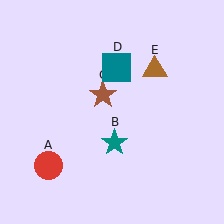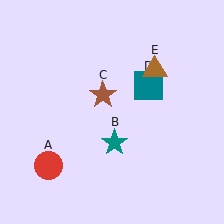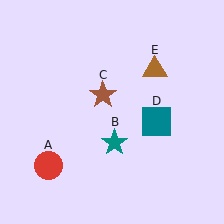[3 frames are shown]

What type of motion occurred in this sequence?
The teal square (object D) rotated clockwise around the center of the scene.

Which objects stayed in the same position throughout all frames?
Red circle (object A) and teal star (object B) and brown star (object C) and brown triangle (object E) remained stationary.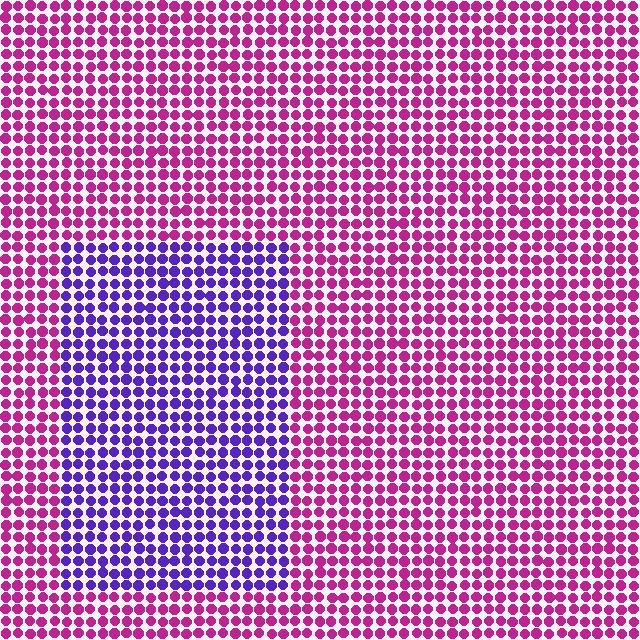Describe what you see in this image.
The image is filled with small magenta elements in a uniform arrangement. A rectangle-shaped region is visible where the elements are tinted to a slightly different hue, forming a subtle color boundary.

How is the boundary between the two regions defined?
The boundary is defined purely by a slight shift in hue (about 58 degrees). Spacing, size, and orientation are identical on both sides.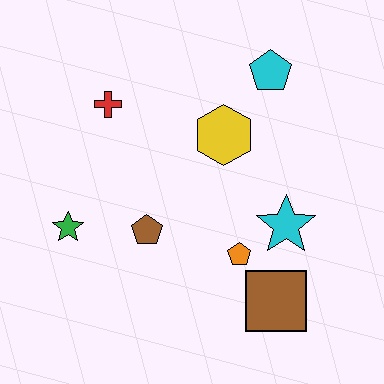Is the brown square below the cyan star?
Yes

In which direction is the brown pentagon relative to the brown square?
The brown pentagon is to the left of the brown square.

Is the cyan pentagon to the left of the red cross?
No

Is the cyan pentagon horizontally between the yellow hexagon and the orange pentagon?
No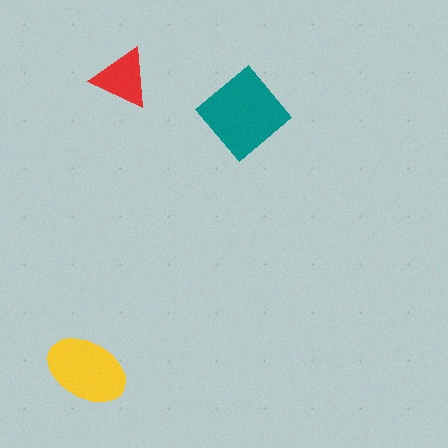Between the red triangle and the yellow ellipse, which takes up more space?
The yellow ellipse.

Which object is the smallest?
The red triangle.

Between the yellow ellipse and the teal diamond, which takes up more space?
The teal diamond.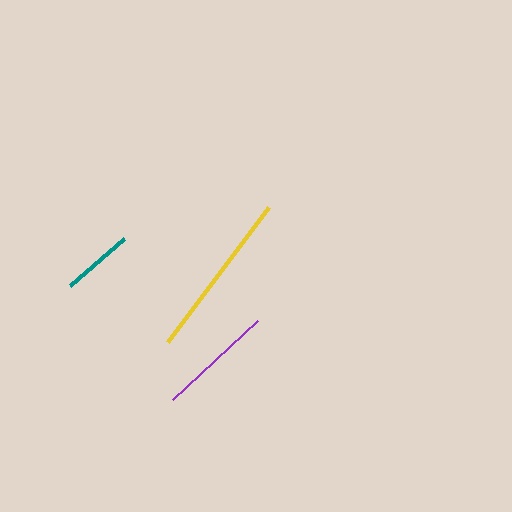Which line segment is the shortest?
The teal line is the shortest at approximately 71 pixels.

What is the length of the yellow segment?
The yellow segment is approximately 168 pixels long.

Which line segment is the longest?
The yellow line is the longest at approximately 168 pixels.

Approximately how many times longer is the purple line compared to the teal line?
The purple line is approximately 1.6 times the length of the teal line.